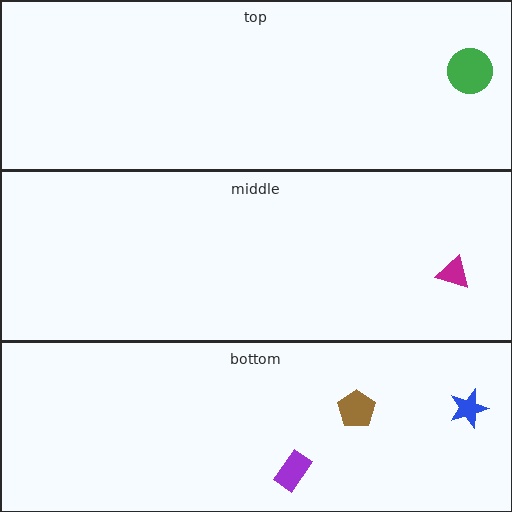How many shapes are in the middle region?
1.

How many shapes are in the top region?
1.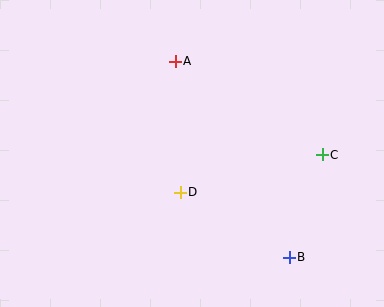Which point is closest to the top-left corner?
Point A is closest to the top-left corner.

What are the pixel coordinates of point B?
Point B is at (289, 257).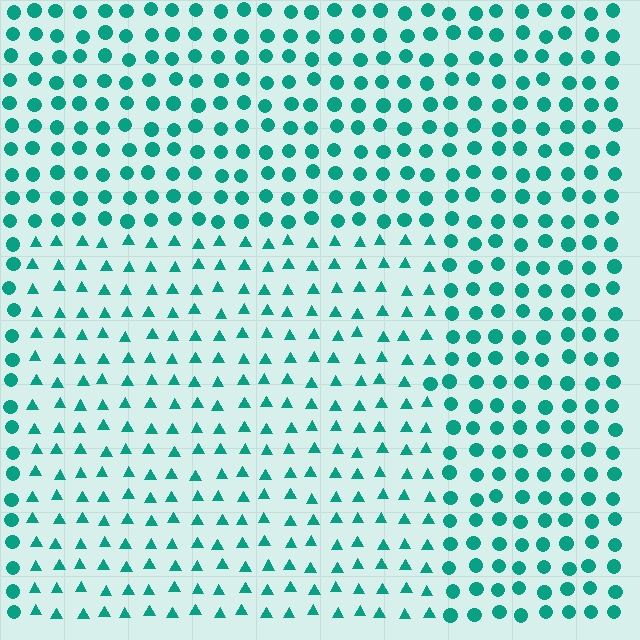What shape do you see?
I see a rectangle.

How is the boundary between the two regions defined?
The boundary is defined by a change in element shape: triangles inside vs. circles outside. All elements share the same color and spacing.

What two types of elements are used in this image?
The image uses triangles inside the rectangle region and circles outside it.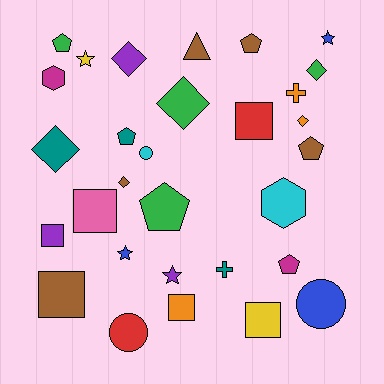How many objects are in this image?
There are 30 objects.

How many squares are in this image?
There are 6 squares.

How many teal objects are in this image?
There are 3 teal objects.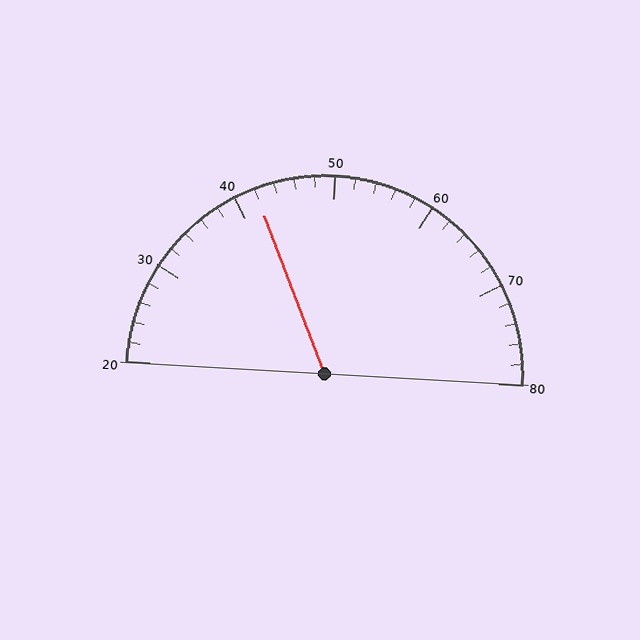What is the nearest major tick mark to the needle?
The nearest major tick mark is 40.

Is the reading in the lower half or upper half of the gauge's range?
The reading is in the lower half of the range (20 to 80).